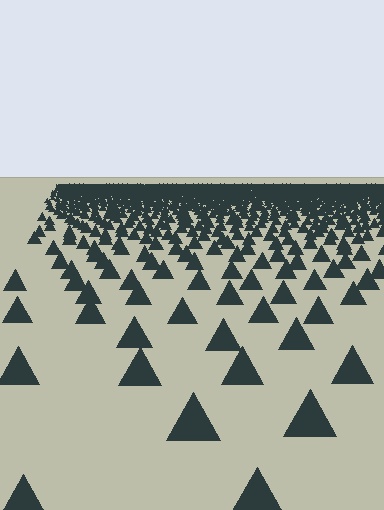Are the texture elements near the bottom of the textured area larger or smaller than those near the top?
Larger. Near the bottom, elements are closer to the viewer and appear at a bigger on-screen size.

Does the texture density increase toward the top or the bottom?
Density increases toward the top.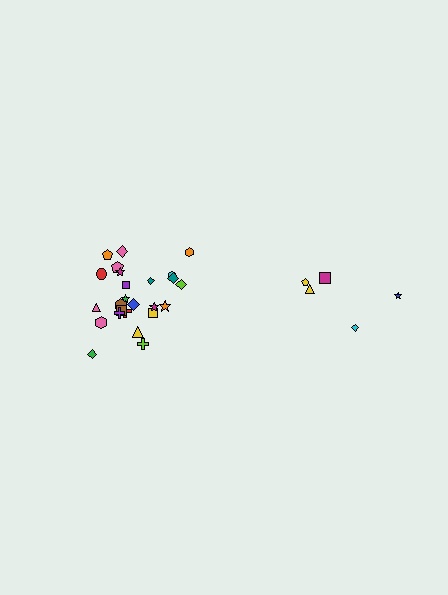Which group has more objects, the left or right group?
The left group.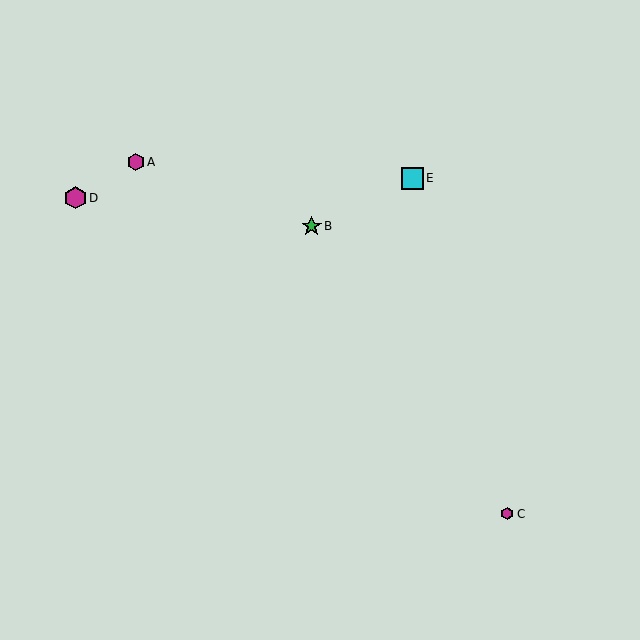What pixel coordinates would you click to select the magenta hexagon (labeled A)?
Click at (136, 162) to select the magenta hexagon A.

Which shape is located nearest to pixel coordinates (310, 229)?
The green star (labeled B) at (312, 226) is nearest to that location.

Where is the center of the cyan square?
The center of the cyan square is at (412, 178).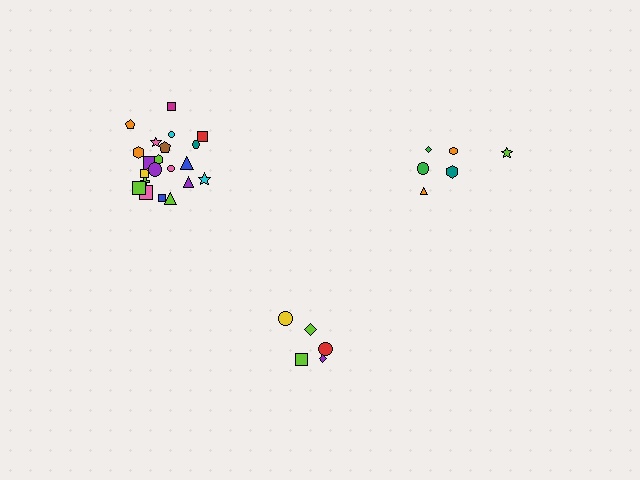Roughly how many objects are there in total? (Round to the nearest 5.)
Roughly 35 objects in total.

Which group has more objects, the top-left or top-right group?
The top-left group.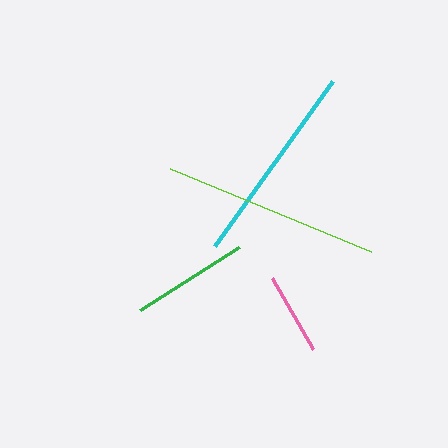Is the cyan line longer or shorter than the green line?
The cyan line is longer than the green line.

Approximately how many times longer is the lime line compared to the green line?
The lime line is approximately 1.9 times the length of the green line.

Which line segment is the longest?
The lime line is the longest at approximately 217 pixels.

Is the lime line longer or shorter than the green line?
The lime line is longer than the green line.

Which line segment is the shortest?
The pink line is the shortest at approximately 82 pixels.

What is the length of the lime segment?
The lime segment is approximately 217 pixels long.